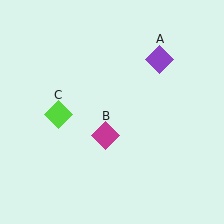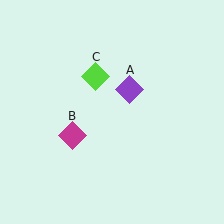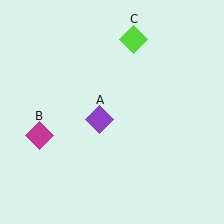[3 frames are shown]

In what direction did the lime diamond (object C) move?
The lime diamond (object C) moved up and to the right.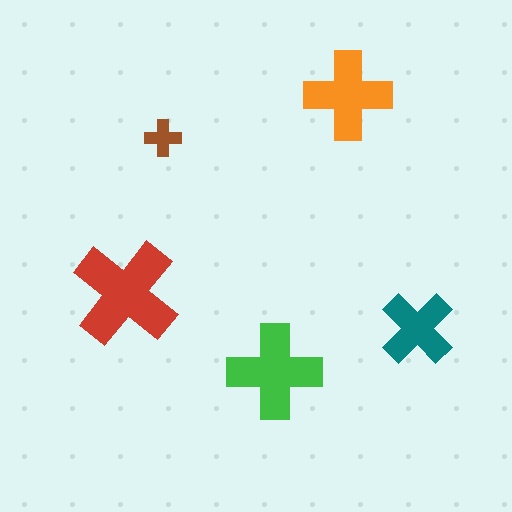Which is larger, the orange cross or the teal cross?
The orange one.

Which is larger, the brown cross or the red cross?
The red one.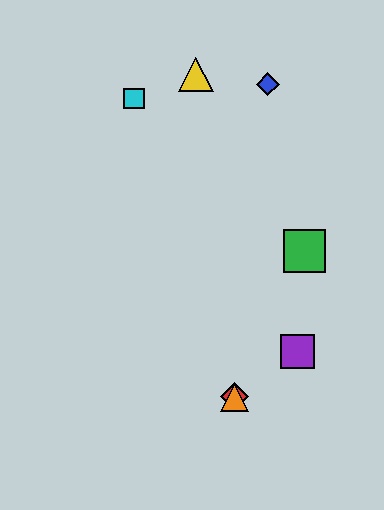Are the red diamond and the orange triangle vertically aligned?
Yes, both are at x≈234.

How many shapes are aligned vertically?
2 shapes (the red diamond, the orange triangle) are aligned vertically.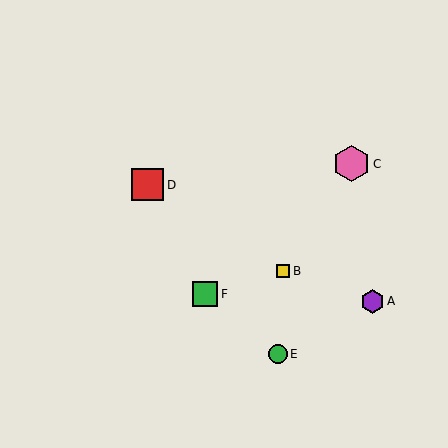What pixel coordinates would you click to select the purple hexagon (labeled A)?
Click at (372, 301) to select the purple hexagon A.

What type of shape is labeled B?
Shape B is a yellow square.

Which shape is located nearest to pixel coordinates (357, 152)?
The pink hexagon (labeled C) at (351, 164) is nearest to that location.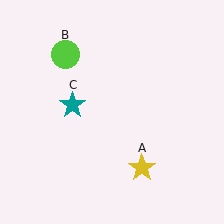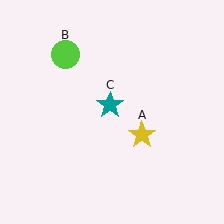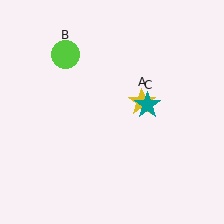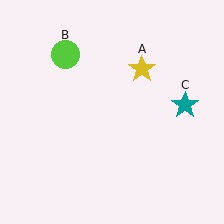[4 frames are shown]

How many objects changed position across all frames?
2 objects changed position: yellow star (object A), teal star (object C).